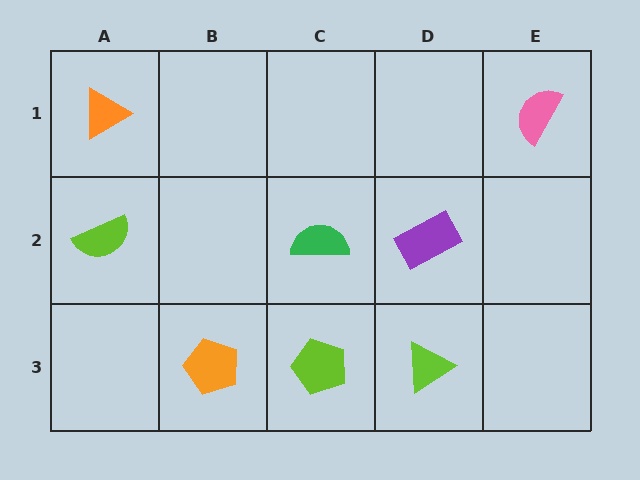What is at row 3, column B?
An orange pentagon.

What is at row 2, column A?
A lime semicircle.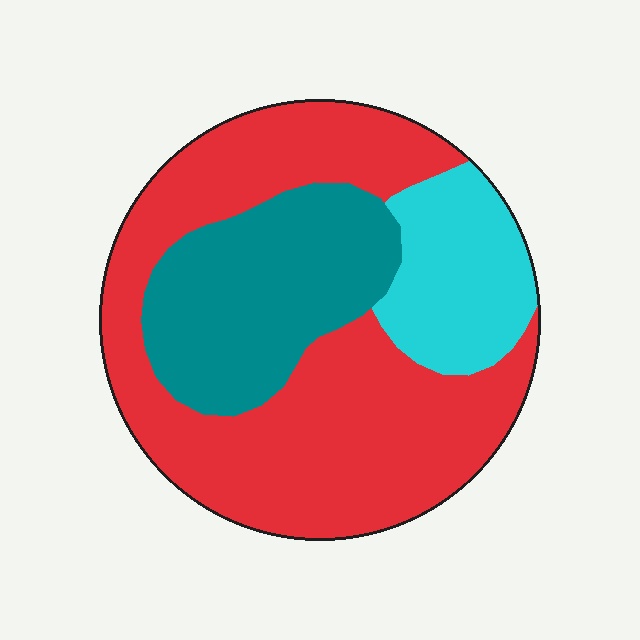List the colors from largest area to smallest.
From largest to smallest: red, teal, cyan.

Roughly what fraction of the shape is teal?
Teal covers roughly 25% of the shape.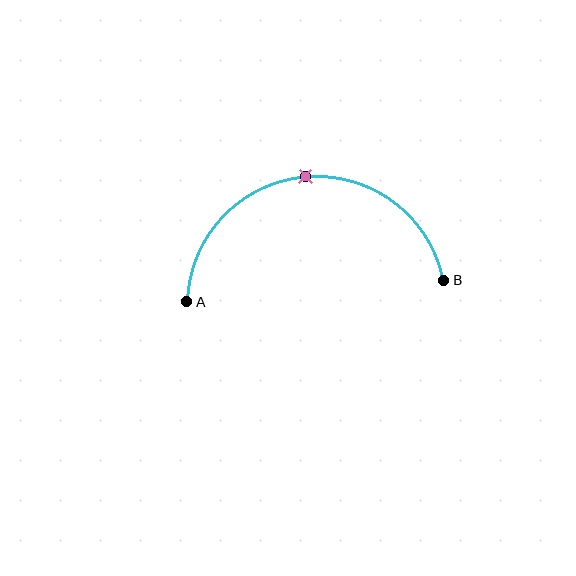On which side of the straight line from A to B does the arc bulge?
The arc bulges above the straight line connecting A and B.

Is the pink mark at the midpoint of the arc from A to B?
Yes. The pink mark lies on the arc at equal arc-length from both A and B — it is the arc midpoint.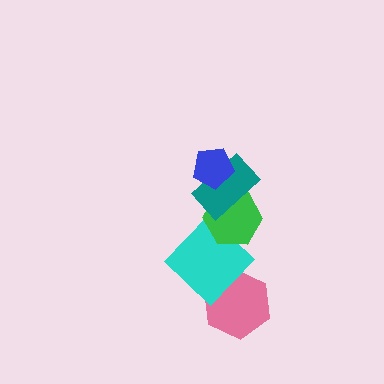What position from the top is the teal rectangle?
The teal rectangle is 2nd from the top.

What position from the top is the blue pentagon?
The blue pentagon is 1st from the top.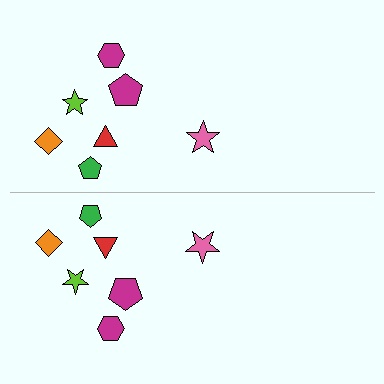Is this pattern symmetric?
Yes, this pattern has bilateral (reflection) symmetry.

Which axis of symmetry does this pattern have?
The pattern has a horizontal axis of symmetry running through the center of the image.